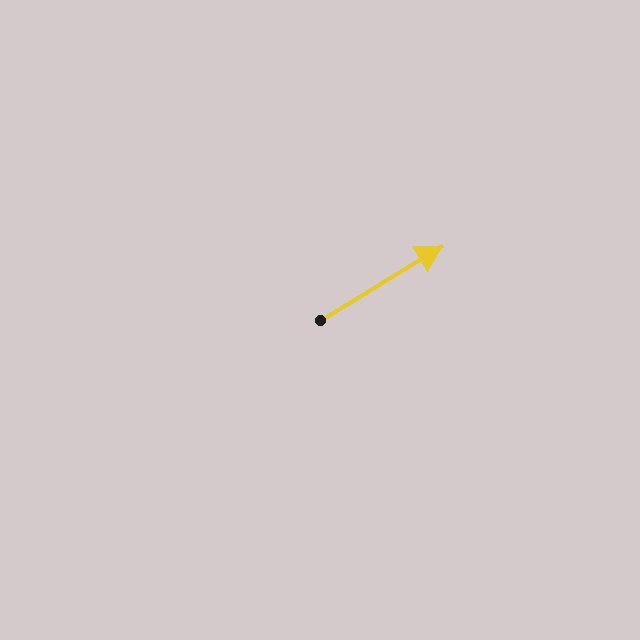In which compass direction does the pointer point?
Northeast.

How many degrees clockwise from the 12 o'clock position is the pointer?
Approximately 59 degrees.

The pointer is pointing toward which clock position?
Roughly 2 o'clock.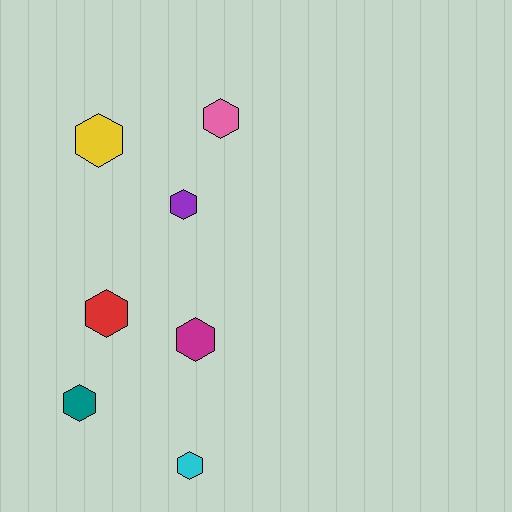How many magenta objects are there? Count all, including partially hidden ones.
There is 1 magenta object.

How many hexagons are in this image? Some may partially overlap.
There are 7 hexagons.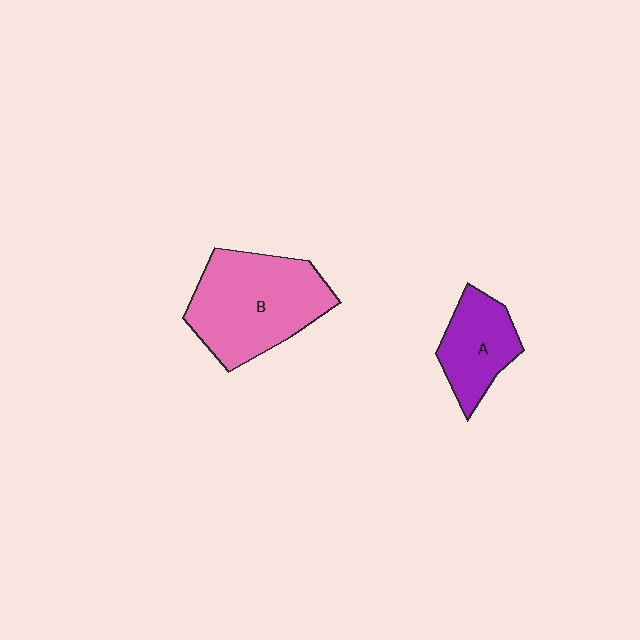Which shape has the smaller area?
Shape A (purple).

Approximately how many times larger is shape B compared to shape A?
Approximately 1.8 times.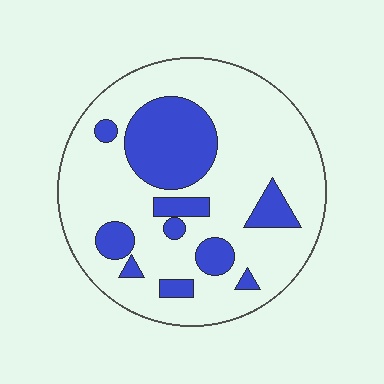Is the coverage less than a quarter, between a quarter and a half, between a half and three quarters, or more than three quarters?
Less than a quarter.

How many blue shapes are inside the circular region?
10.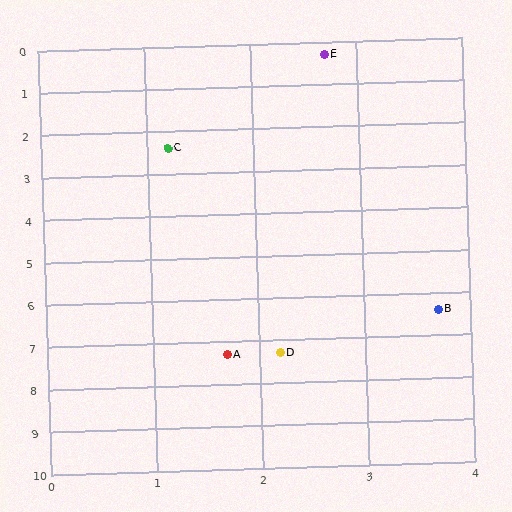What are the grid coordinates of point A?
Point A is at approximately (1.7, 7.3).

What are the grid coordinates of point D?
Point D is at approximately (2.2, 7.3).